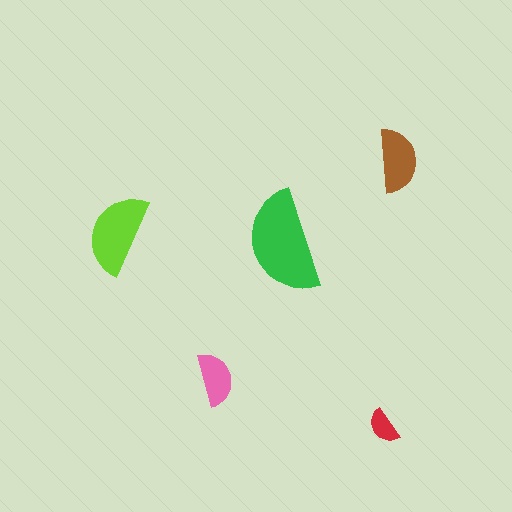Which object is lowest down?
The red semicircle is bottommost.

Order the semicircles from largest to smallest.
the green one, the lime one, the brown one, the pink one, the red one.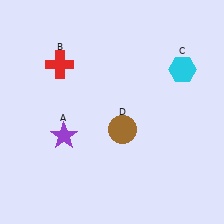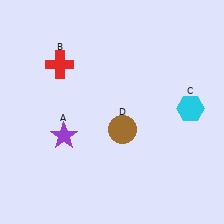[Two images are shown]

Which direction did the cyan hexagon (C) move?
The cyan hexagon (C) moved down.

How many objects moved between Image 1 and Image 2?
1 object moved between the two images.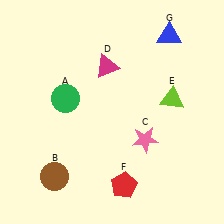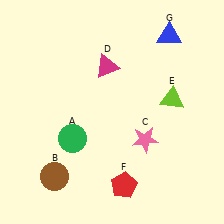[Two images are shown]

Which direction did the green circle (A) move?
The green circle (A) moved down.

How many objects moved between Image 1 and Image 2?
1 object moved between the two images.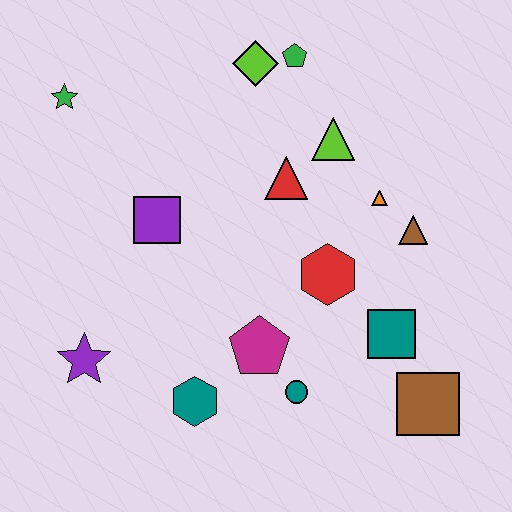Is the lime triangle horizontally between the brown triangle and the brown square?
No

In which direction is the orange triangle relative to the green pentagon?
The orange triangle is below the green pentagon.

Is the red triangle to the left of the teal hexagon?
No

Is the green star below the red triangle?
No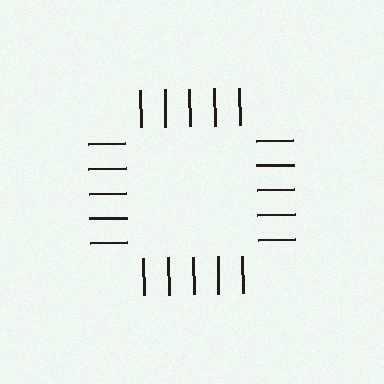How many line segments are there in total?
20 — 5 along each of the 4 edges.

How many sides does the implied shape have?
4 sides — the line-ends trace a square.